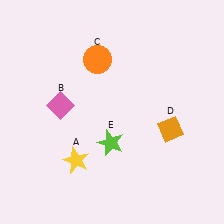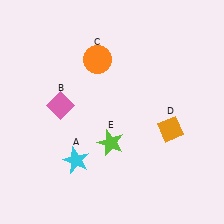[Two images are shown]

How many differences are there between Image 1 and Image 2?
There is 1 difference between the two images.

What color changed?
The star (A) changed from yellow in Image 1 to cyan in Image 2.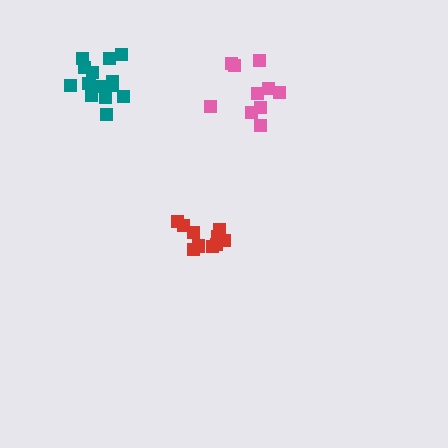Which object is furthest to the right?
The pink cluster is rightmost.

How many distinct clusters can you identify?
There are 3 distinct clusters.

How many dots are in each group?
Group 1: 10 dots, Group 2: 10 dots, Group 3: 14 dots (34 total).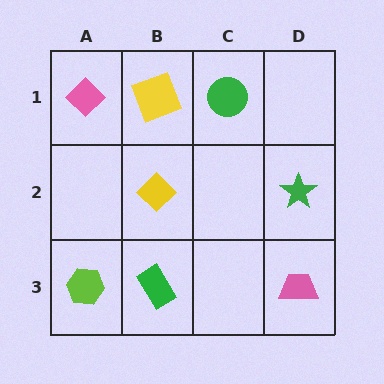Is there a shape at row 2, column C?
No, that cell is empty.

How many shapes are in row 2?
2 shapes.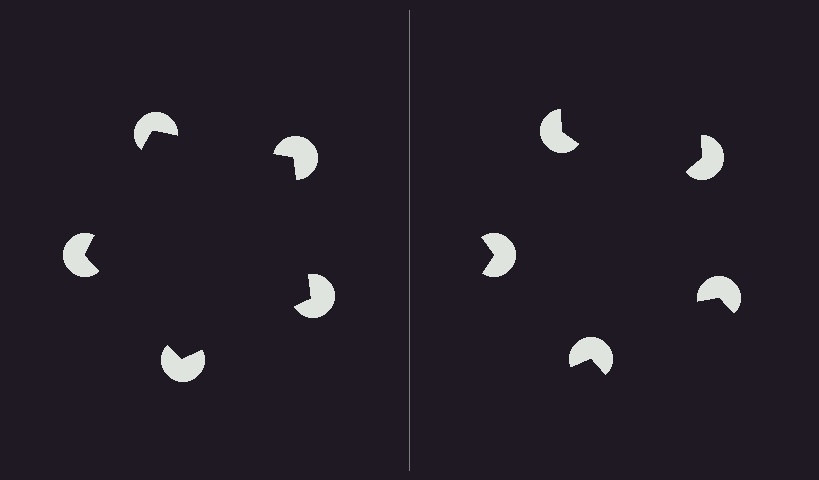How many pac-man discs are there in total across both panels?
10 — 5 on each side.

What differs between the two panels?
The pac-man discs are positioned identically on both sides; only the wedge orientations differ. On the left they align to a pentagon; on the right they are misaligned.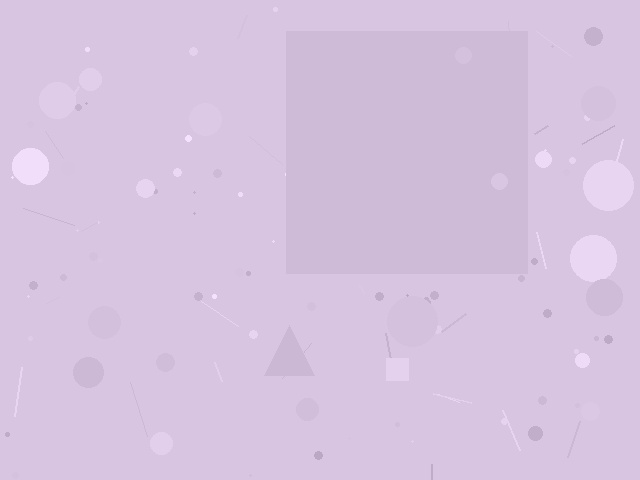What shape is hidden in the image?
A square is hidden in the image.